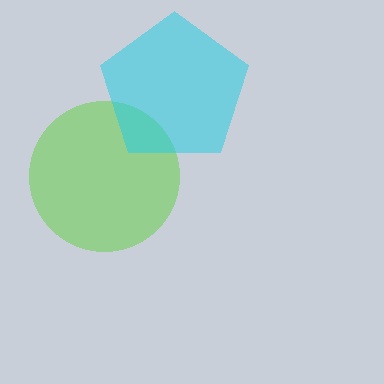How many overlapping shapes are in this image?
There are 2 overlapping shapes in the image.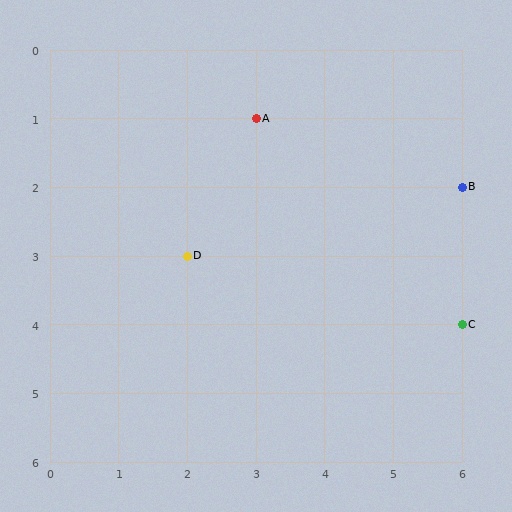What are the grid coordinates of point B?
Point B is at grid coordinates (6, 2).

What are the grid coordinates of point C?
Point C is at grid coordinates (6, 4).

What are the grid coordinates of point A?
Point A is at grid coordinates (3, 1).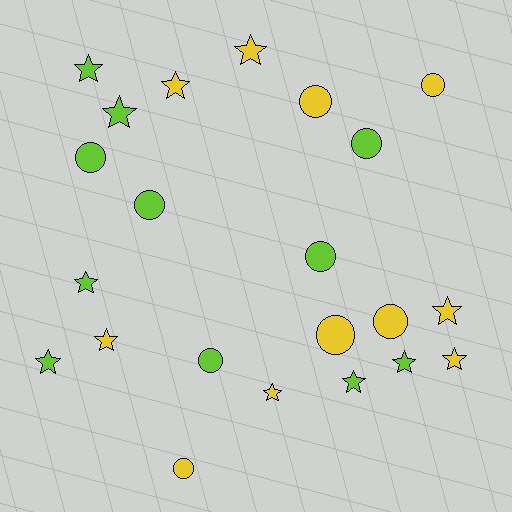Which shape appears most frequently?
Star, with 12 objects.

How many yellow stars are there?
There are 6 yellow stars.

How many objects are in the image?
There are 22 objects.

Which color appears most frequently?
Lime, with 11 objects.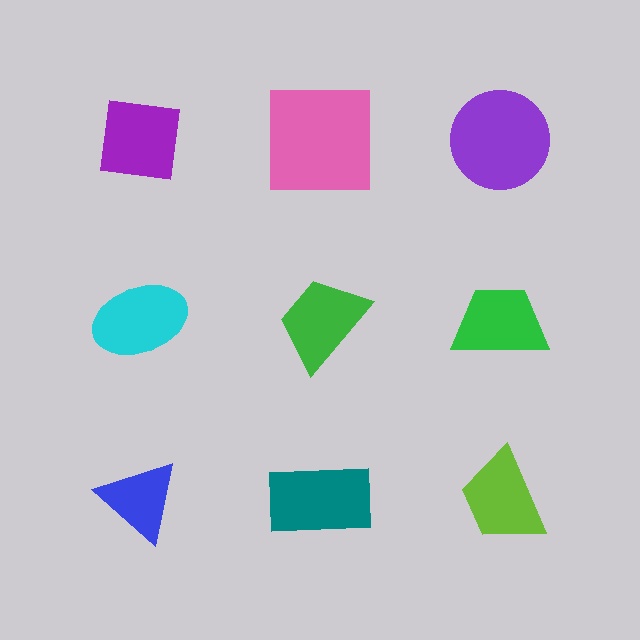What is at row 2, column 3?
A green trapezoid.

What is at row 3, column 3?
A lime trapezoid.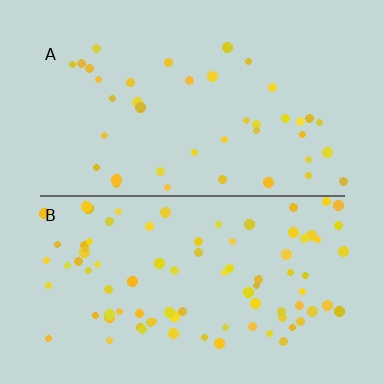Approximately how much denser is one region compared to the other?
Approximately 2.1× — region B over region A.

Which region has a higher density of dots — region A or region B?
B (the bottom).